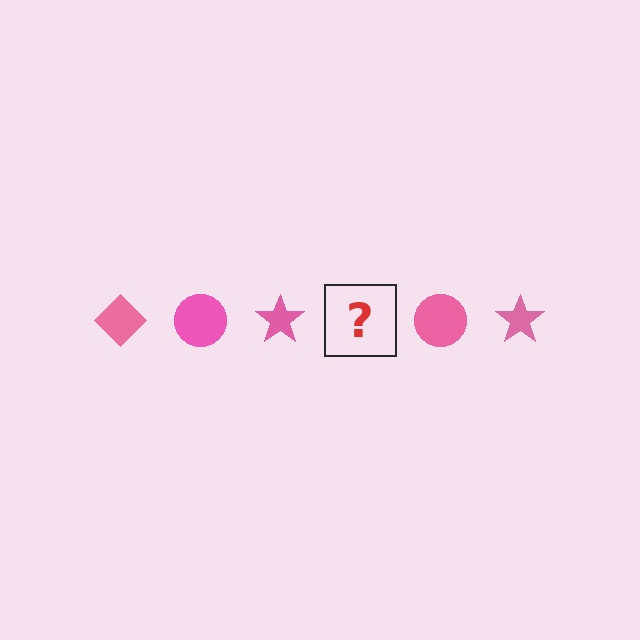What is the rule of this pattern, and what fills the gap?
The rule is that the pattern cycles through diamond, circle, star shapes in pink. The gap should be filled with a pink diamond.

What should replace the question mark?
The question mark should be replaced with a pink diamond.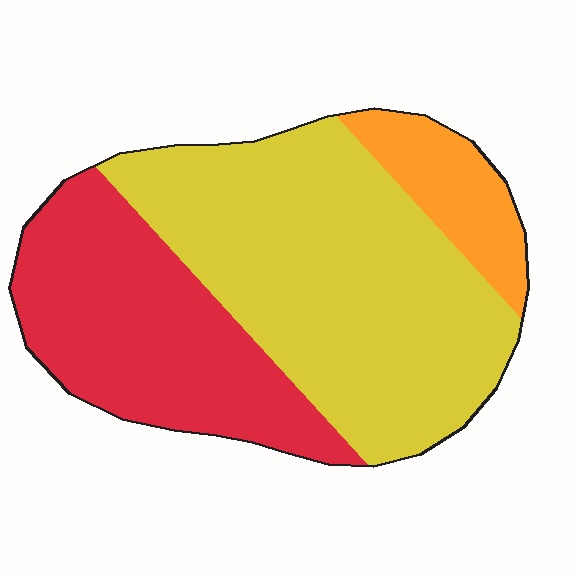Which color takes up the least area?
Orange, at roughly 10%.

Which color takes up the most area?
Yellow, at roughly 55%.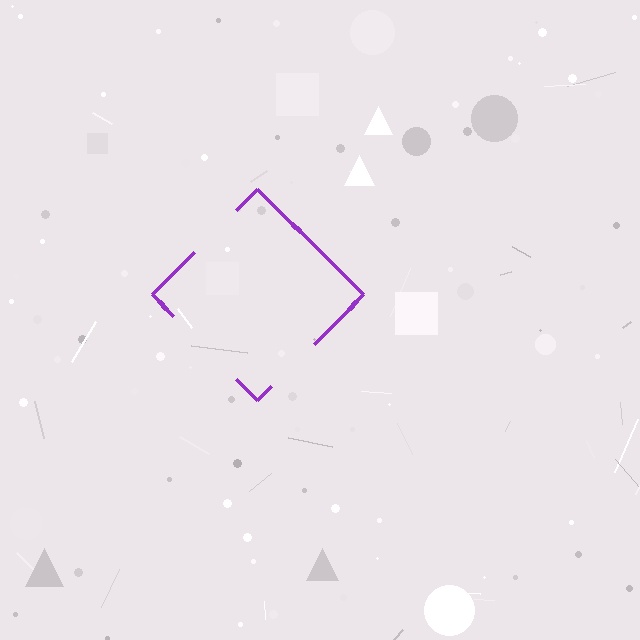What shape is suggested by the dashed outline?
The dashed outline suggests a diamond.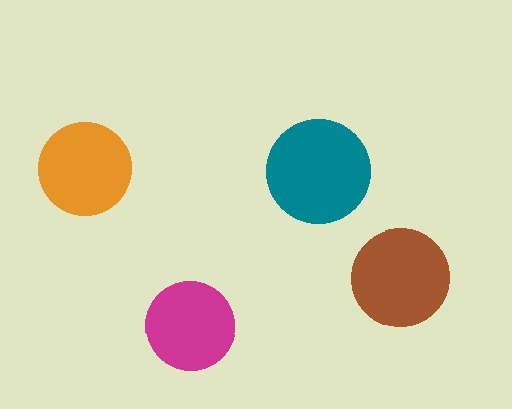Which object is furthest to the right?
The brown circle is rightmost.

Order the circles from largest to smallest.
the teal one, the brown one, the orange one, the magenta one.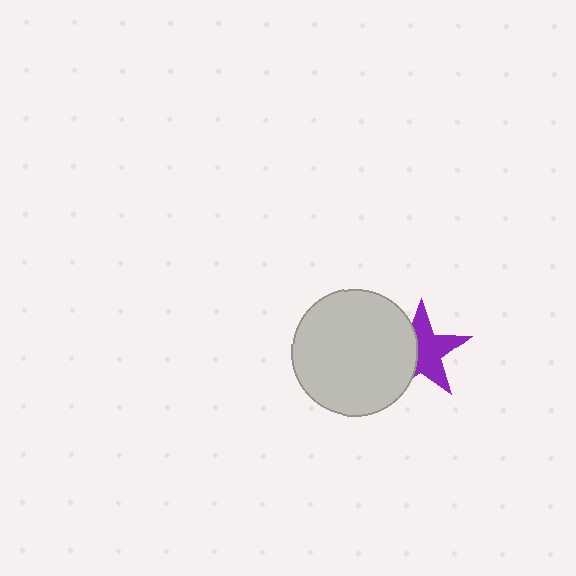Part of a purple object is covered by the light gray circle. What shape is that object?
It is a star.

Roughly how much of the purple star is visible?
About half of it is visible (roughly 60%).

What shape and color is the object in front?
The object in front is a light gray circle.